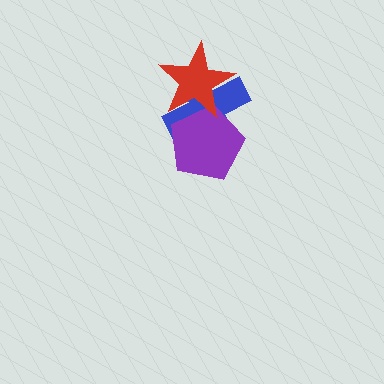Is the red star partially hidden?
No, no other shape covers it.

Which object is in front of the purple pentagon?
The red star is in front of the purple pentagon.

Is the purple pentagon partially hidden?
Yes, it is partially covered by another shape.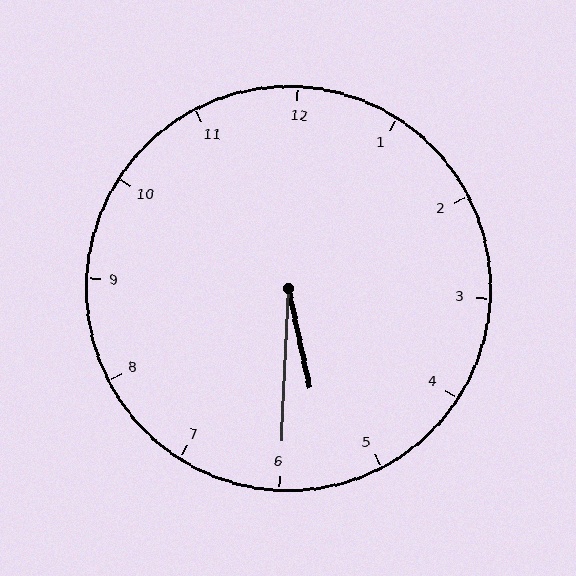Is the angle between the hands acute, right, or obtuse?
It is acute.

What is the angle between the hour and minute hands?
Approximately 15 degrees.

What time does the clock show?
5:30.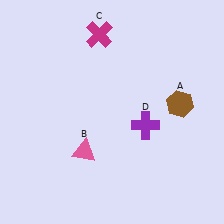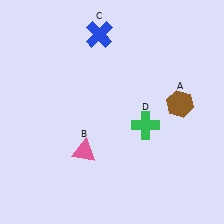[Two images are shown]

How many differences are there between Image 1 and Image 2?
There are 2 differences between the two images.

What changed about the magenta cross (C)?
In Image 1, C is magenta. In Image 2, it changed to blue.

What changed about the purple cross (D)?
In Image 1, D is purple. In Image 2, it changed to green.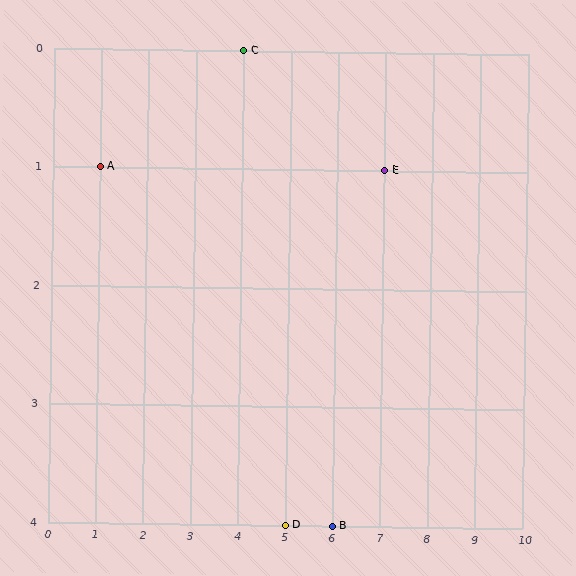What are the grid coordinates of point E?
Point E is at grid coordinates (7, 1).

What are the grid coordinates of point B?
Point B is at grid coordinates (6, 4).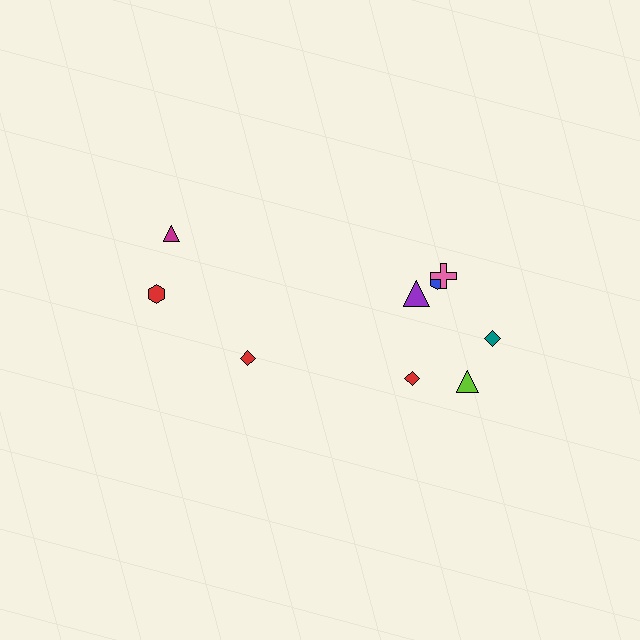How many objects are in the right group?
There are 6 objects.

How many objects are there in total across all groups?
There are 9 objects.